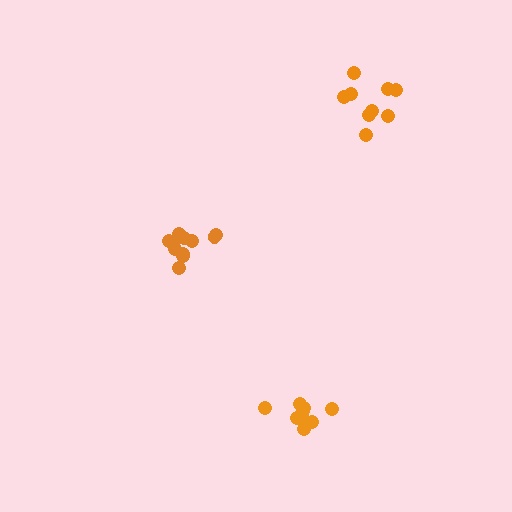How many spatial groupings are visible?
There are 3 spatial groupings.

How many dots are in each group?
Group 1: 9 dots, Group 2: 9 dots, Group 3: 11 dots (29 total).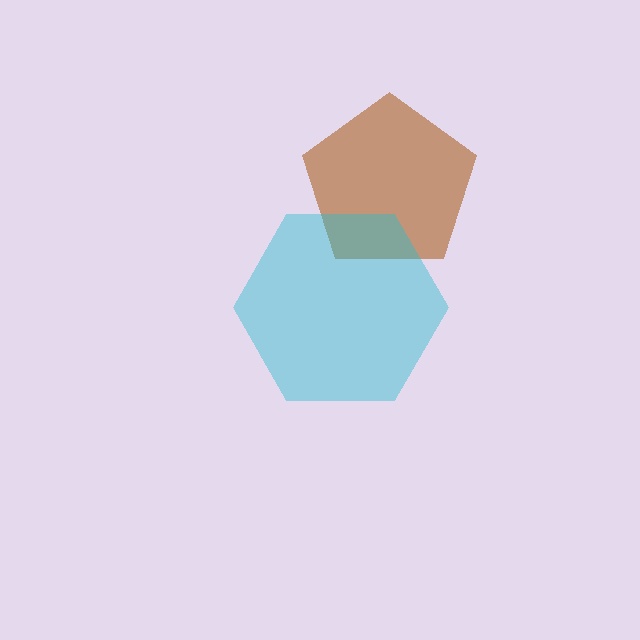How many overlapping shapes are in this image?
There are 2 overlapping shapes in the image.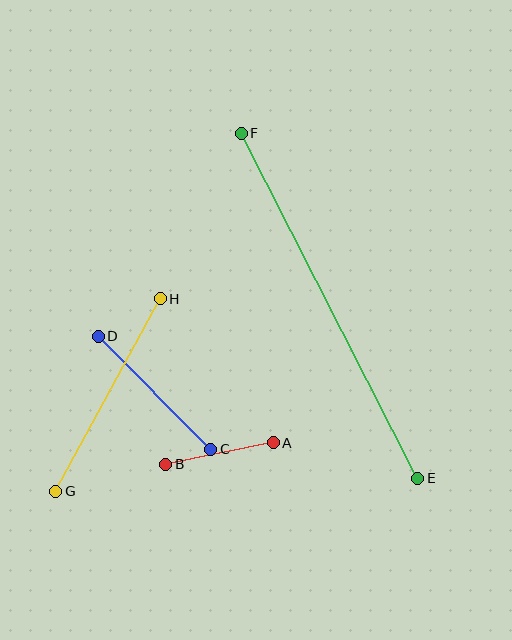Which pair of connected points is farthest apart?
Points E and F are farthest apart.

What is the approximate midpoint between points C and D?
The midpoint is at approximately (155, 393) pixels.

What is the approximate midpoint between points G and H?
The midpoint is at approximately (108, 395) pixels.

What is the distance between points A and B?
The distance is approximately 110 pixels.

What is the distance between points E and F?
The distance is approximately 387 pixels.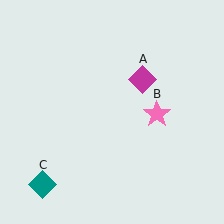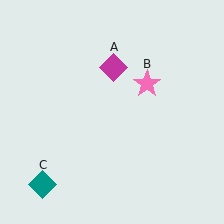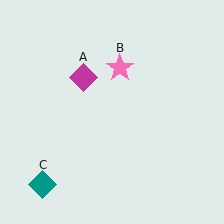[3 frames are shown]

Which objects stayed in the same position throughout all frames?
Teal diamond (object C) remained stationary.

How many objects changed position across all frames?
2 objects changed position: magenta diamond (object A), pink star (object B).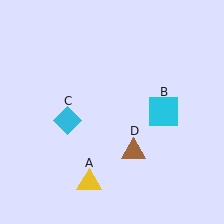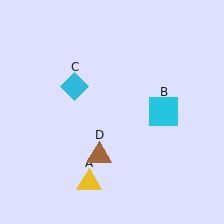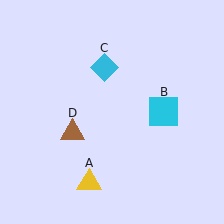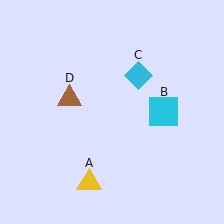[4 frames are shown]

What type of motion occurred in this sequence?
The cyan diamond (object C), brown triangle (object D) rotated clockwise around the center of the scene.